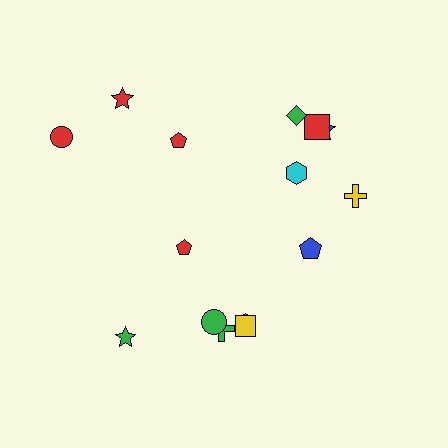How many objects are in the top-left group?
There are 4 objects.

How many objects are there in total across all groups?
There are 15 objects.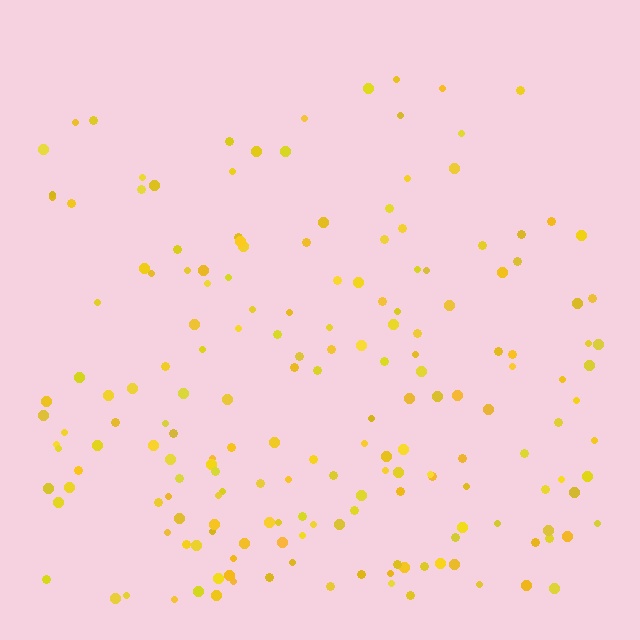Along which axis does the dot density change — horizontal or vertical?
Vertical.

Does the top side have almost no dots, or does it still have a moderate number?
Still a moderate number, just noticeably fewer than the bottom.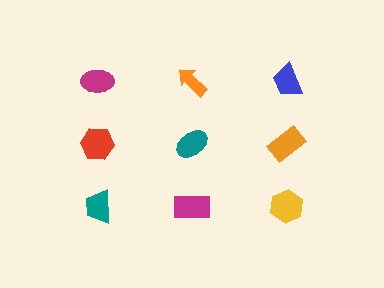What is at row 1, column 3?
A blue trapezoid.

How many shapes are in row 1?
3 shapes.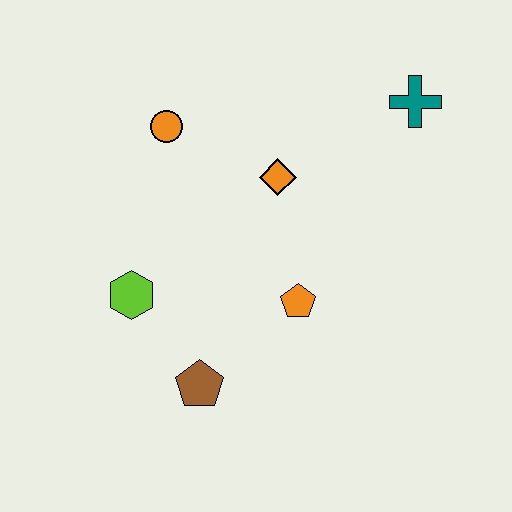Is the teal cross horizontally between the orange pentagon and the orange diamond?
No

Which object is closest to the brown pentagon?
The lime hexagon is closest to the brown pentagon.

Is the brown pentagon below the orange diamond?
Yes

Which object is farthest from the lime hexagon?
The teal cross is farthest from the lime hexagon.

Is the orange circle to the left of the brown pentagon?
Yes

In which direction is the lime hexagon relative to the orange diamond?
The lime hexagon is to the left of the orange diamond.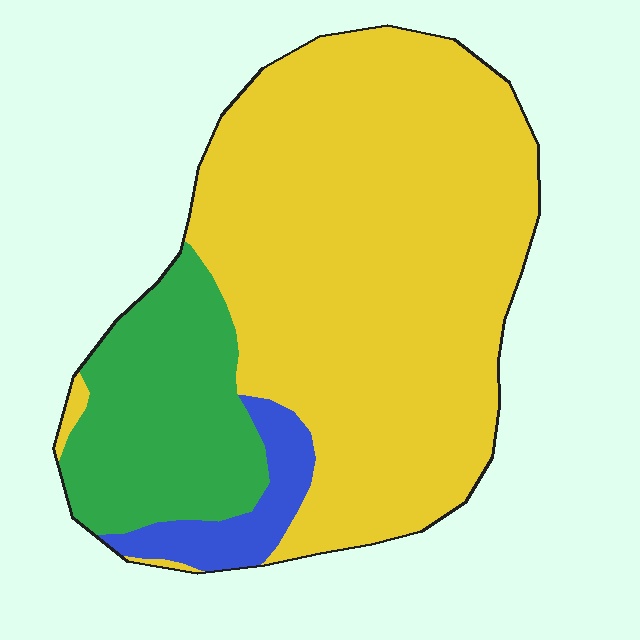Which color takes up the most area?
Yellow, at roughly 70%.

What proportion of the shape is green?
Green covers 21% of the shape.